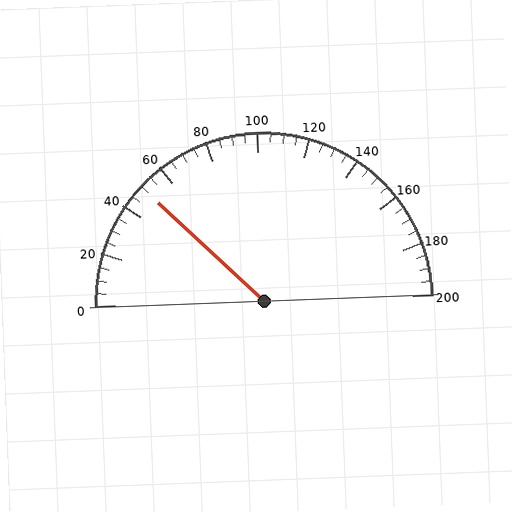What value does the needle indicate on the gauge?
The needle indicates approximately 50.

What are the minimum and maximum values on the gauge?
The gauge ranges from 0 to 200.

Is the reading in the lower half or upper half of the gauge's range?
The reading is in the lower half of the range (0 to 200).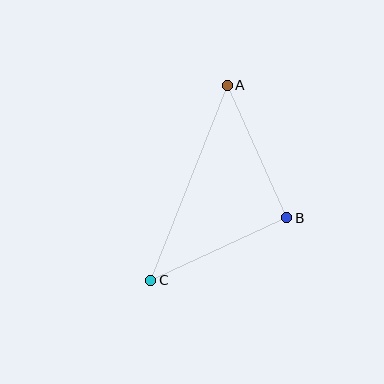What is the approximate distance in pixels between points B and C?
The distance between B and C is approximately 150 pixels.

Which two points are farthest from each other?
Points A and C are farthest from each other.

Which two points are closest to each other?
Points A and B are closest to each other.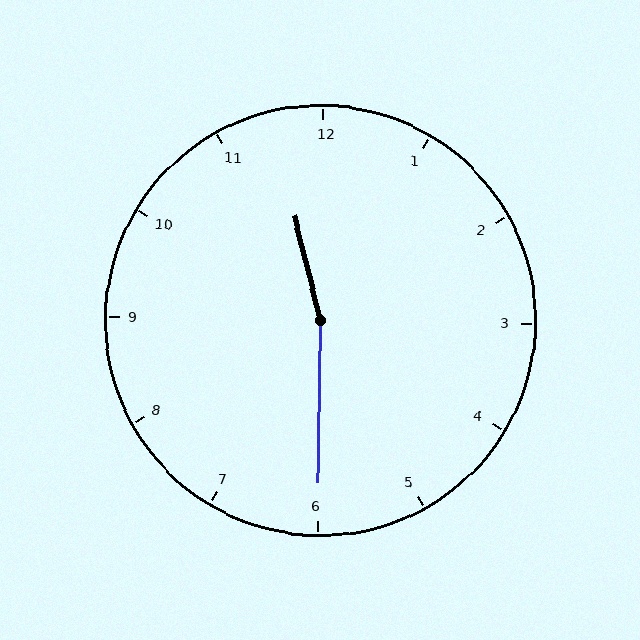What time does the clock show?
11:30.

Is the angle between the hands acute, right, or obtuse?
It is obtuse.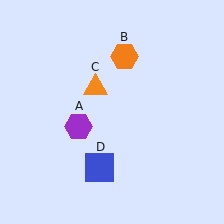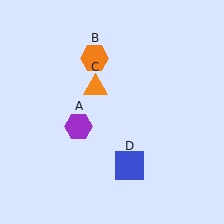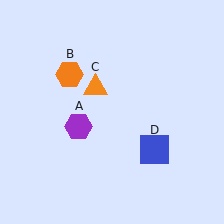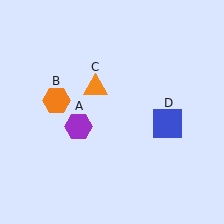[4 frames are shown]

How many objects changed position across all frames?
2 objects changed position: orange hexagon (object B), blue square (object D).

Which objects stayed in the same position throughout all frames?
Purple hexagon (object A) and orange triangle (object C) remained stationary.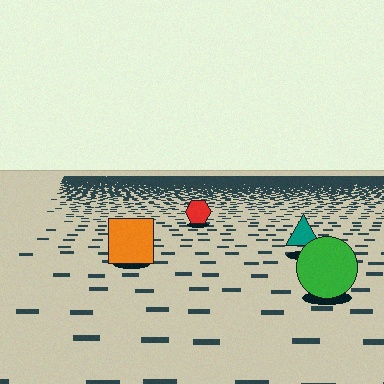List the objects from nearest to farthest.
From nearest to farthest: the green circle, the orange square, the teal triangle, the red hexagon.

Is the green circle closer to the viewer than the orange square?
Yes. The green circle is closer — you can tell from the texture gradient: the ground texture is coarser near it.